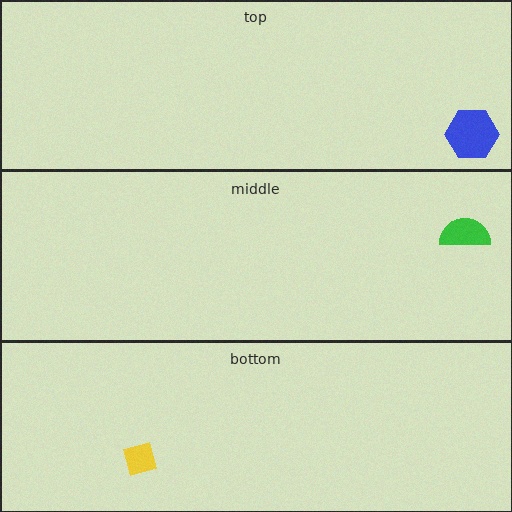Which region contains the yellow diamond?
The bottom region.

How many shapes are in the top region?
1.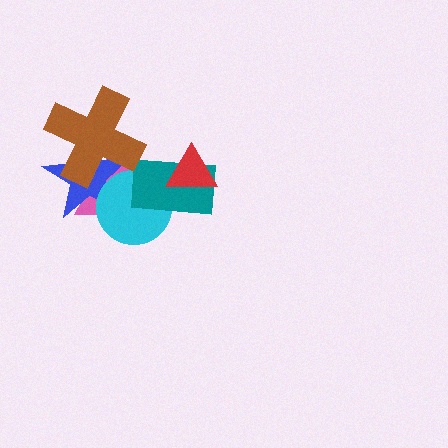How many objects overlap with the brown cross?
2 objects overlap with the brown cross.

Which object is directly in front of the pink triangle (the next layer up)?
The blue star is directly in front of the pink triangle.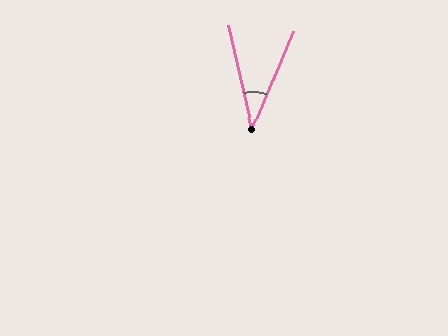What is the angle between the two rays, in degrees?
Approximately 35 degrees.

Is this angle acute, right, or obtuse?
It is acute.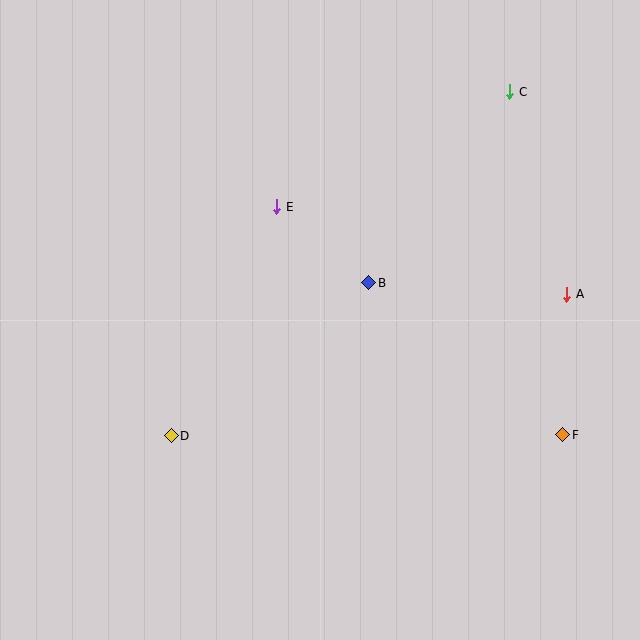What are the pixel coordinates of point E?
Point E is at (277, 207).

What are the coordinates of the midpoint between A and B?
The midpoint between A and B is at (468, 289).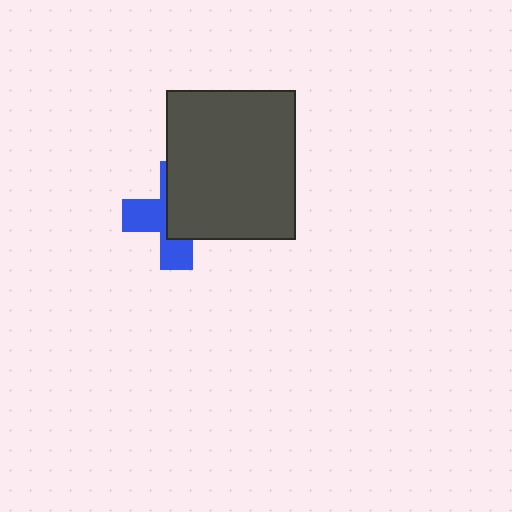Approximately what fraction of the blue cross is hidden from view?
Roughly 56% of the blue cross is hidden behind the dark gray rectangle.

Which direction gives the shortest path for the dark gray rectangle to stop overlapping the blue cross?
Moving toward the upper-right gives the shortest separation.